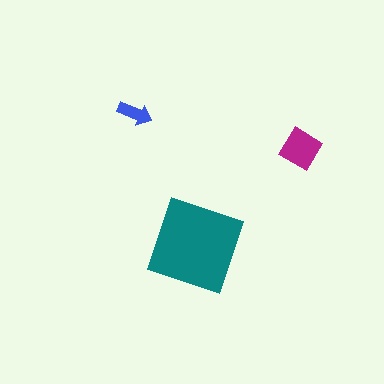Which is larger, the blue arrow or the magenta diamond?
The magenta diamond.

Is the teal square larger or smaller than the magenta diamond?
Larger.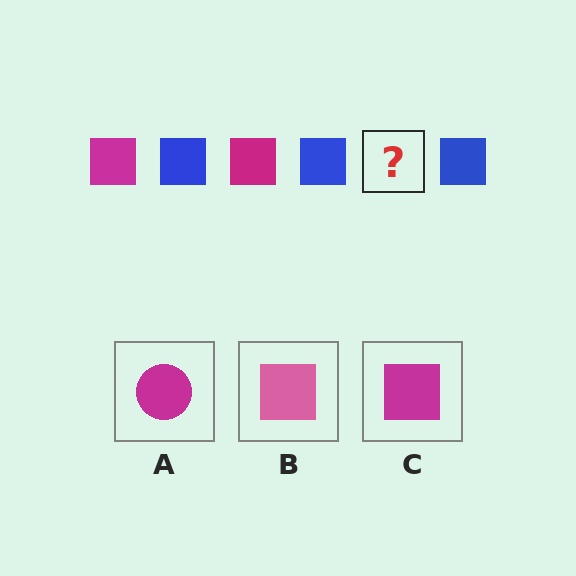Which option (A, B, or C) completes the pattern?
C.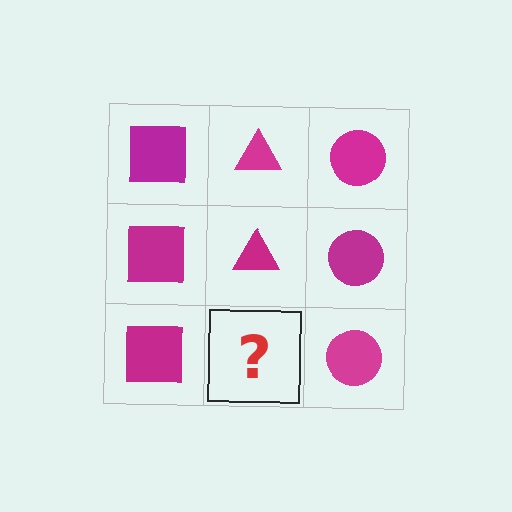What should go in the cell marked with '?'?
The missing cell should contain a magenta triangle.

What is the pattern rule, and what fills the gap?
The rule is that each column has a consistent shape. The gap should be filled with a magenta triangle.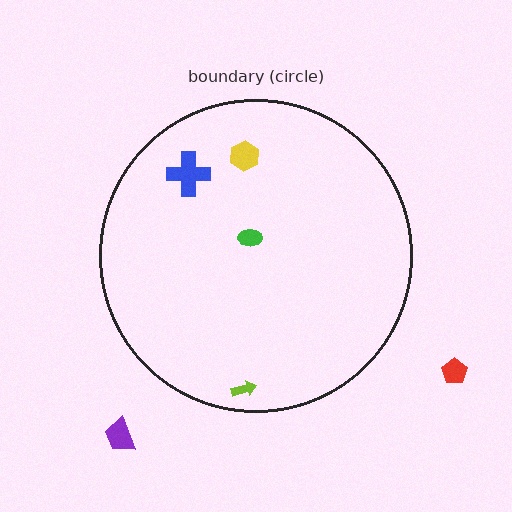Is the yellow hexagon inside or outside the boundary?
Inside.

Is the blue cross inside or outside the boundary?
Inside.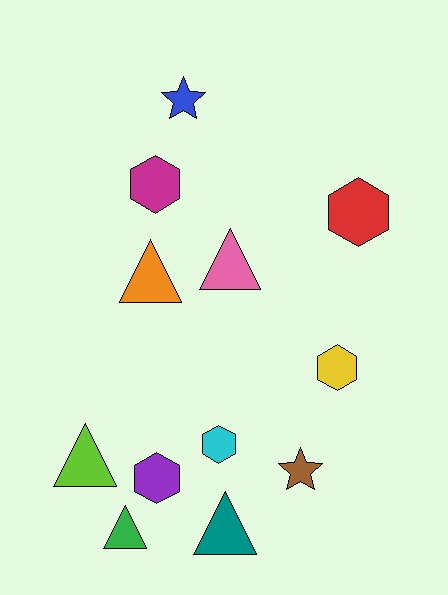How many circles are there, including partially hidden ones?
There are no circles.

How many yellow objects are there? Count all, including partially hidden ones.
There is 1 yellow object.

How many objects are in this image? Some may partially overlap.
There are 12 objects.